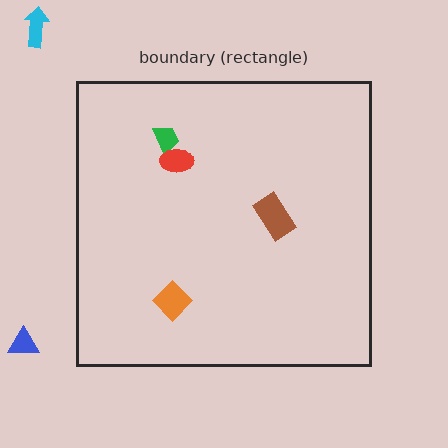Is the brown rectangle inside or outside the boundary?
Inside.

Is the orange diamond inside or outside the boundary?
Inside.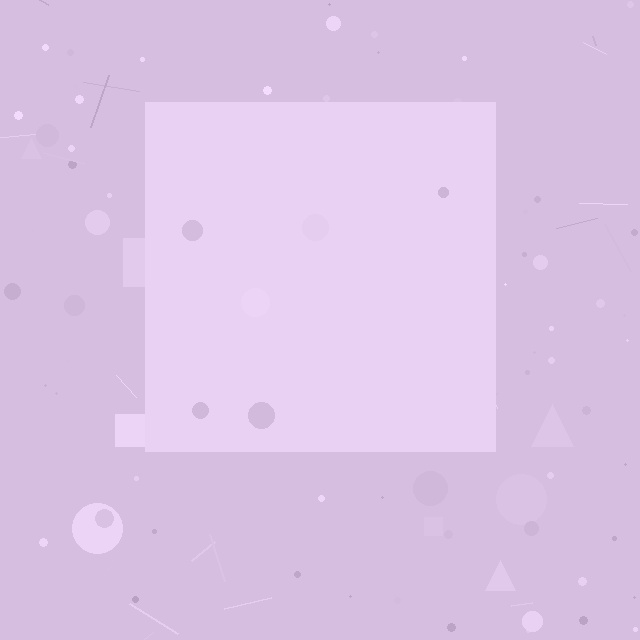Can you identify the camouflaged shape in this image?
The camouflaged shape is a square.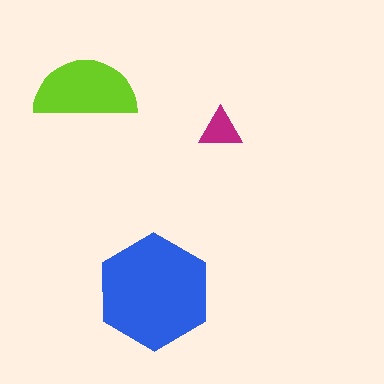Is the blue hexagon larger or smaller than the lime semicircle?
Larger.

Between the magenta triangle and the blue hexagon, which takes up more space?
The blue hexagon.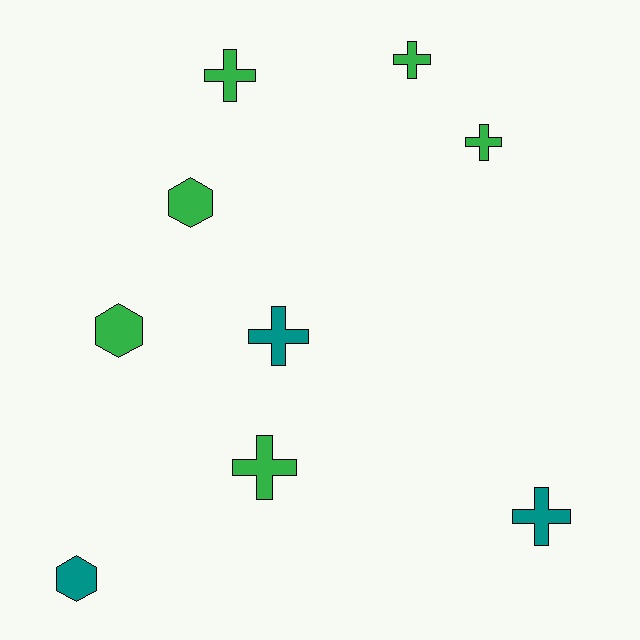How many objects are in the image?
There are 9 objects.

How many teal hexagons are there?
There is 1 teal hexagon.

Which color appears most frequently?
Green, with 6 objects.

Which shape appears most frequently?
Cross, with 6 objects.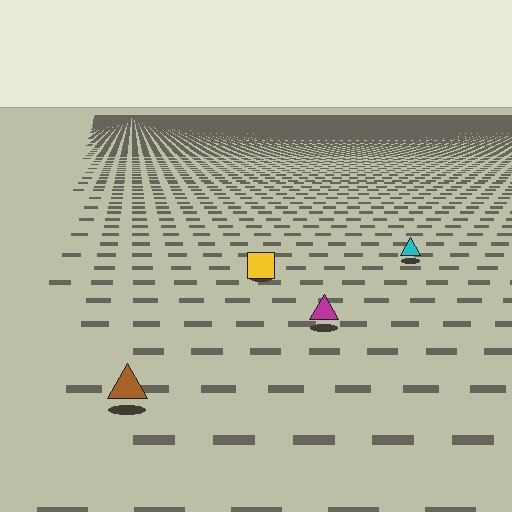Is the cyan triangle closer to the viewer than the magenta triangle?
No. The magenta triangle is closer — you can tell from the texture gradient: the ground texture is coarser near it.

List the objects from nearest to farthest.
From nearest to farthest: the brown triangle, the magenta triangle, the yellow square, the cyan triangle.